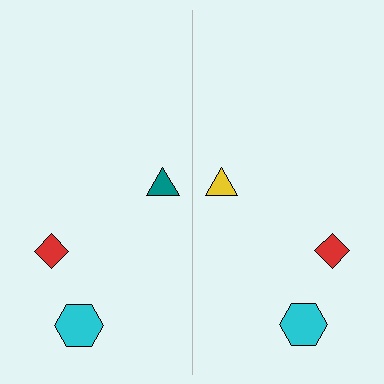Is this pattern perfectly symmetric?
No, the pattern is not perfectly symmetric. The yellow triangle on the right side breaks the symmetry — its mirror counterpart is teal.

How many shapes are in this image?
There are 6 shapes in this image.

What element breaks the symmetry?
The yellow triangle on the right side breaks the symmetry — its mirror counterpart is teal.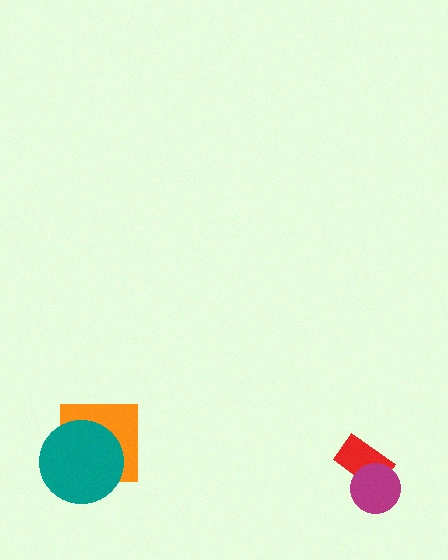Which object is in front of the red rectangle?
The magenta circle is in front of the red rectangle.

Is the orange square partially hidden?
Yes, it is partially covered by another shape.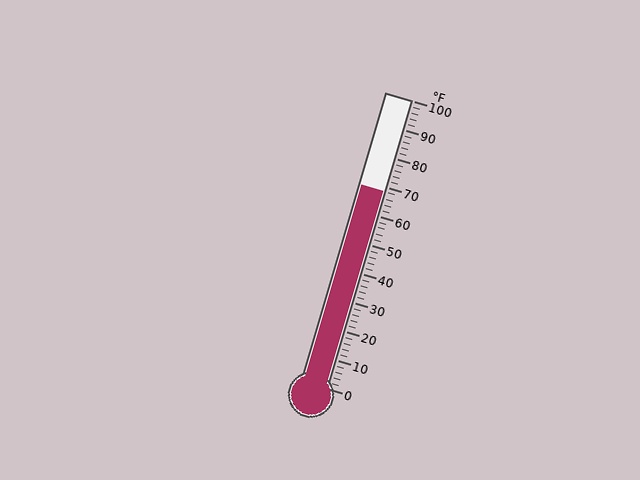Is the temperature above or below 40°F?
The temperature is above 40°F.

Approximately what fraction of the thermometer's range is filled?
The thermometer is filled to approximately 70% of its range.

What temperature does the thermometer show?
The thermometer shows approximately 68°F.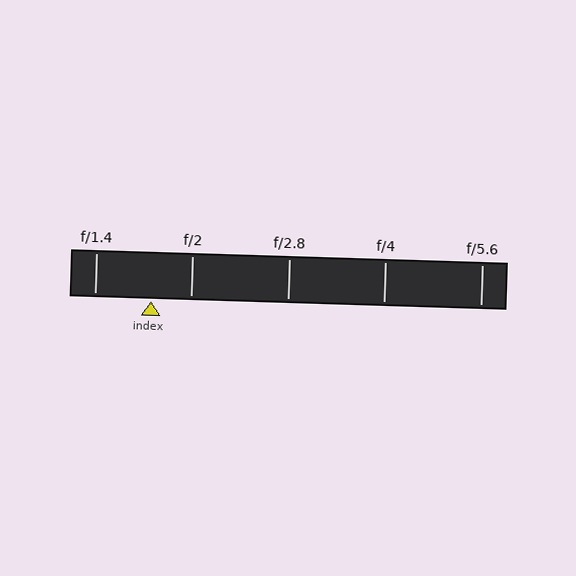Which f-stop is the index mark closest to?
The index mark is closest to f/2.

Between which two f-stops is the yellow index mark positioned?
The index mark is between f/1.4 and f/2.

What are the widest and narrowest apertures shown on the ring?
The widest aperture shown is f/1.4 and the narrowest is f/5.6.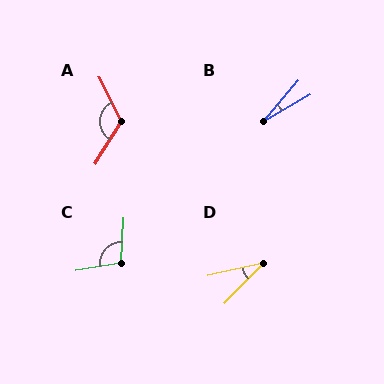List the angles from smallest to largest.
B (20°), D (33°), C (103°), A (122°).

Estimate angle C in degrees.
Approximately 103 degrees.